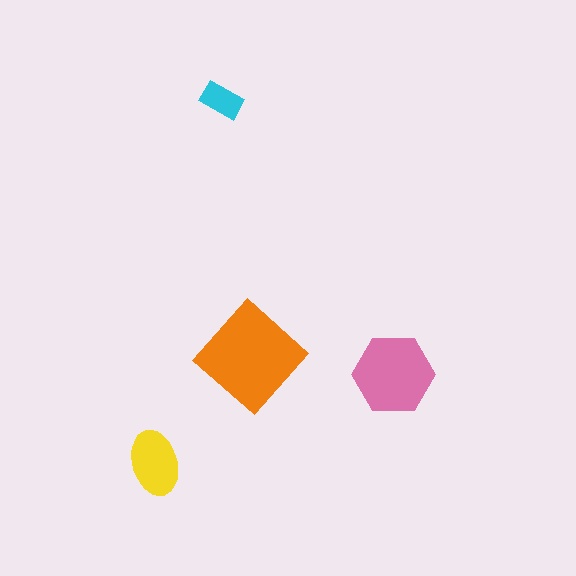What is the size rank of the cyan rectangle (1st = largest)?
4th.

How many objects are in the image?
There are 4 objects in the image.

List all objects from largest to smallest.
The orange diamond, the pink hexagon, the yellow ellipse, the cyan rectangle.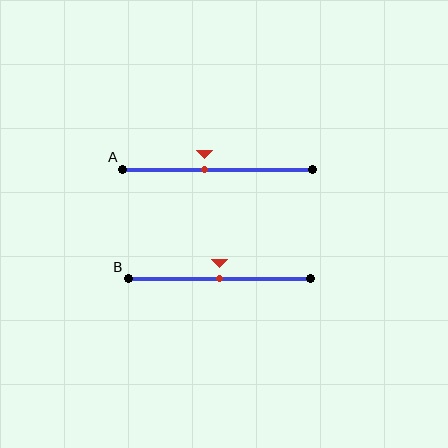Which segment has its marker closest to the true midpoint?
Segment B has its marker closest to the true midpoint.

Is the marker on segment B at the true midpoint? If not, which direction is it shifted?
Yes, the marker on segment B is at the true midpoint.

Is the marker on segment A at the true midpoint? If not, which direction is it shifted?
No, the marker on segment A is shifted to the left by about 7% of the segment length.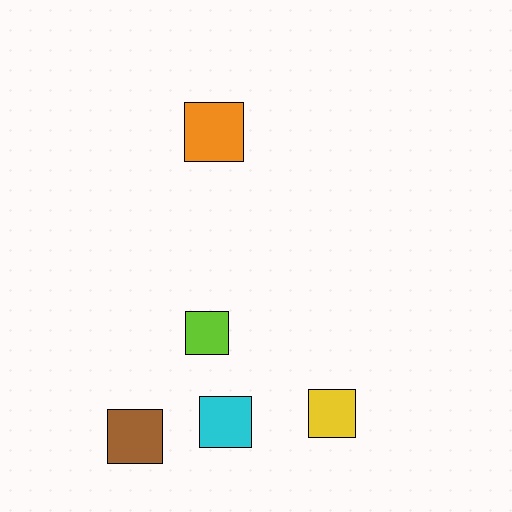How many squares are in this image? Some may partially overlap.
There are 5 squares.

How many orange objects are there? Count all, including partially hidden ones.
There is 1 orange object.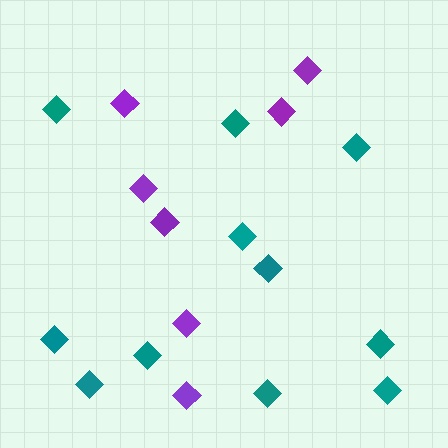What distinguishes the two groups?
There are 2 groups: one group of purple diamonds (7) and one group of teal diamonds (11).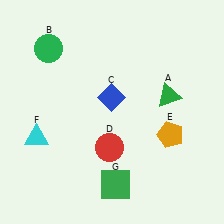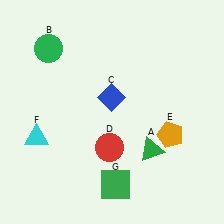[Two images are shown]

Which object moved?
The green triangle (A) moved down.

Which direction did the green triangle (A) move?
The green triangle (A) moved down.